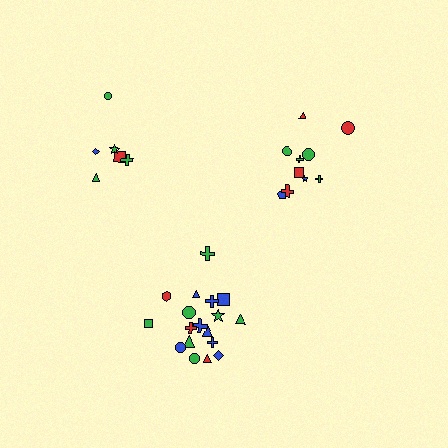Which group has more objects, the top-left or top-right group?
The top-right group.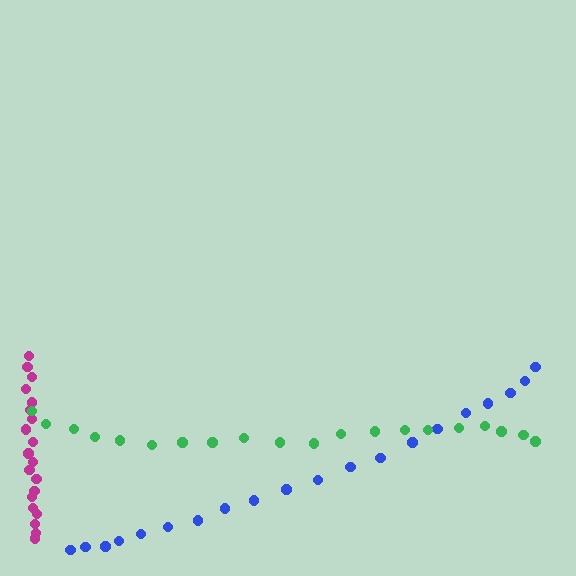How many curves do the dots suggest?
There are 3 distinct paths.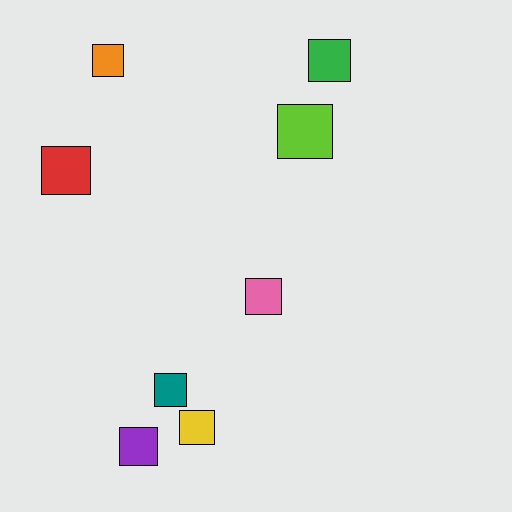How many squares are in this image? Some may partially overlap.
There are 8 squares.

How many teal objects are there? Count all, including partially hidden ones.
There is 1 teal object.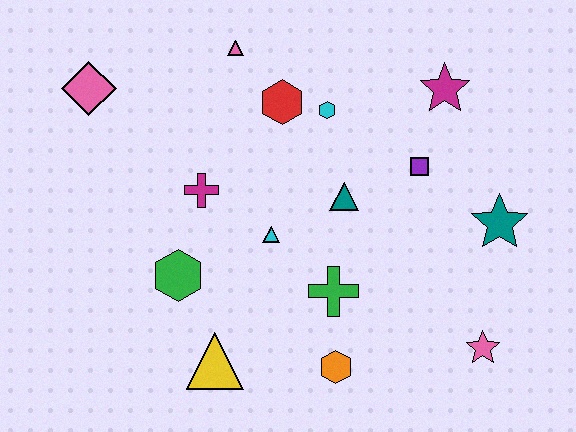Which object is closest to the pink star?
The teal star is closest to the pink star.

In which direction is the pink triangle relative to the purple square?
The pink triangle is to the left of the purple square.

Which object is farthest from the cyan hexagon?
The pink star is farthest from the cyan hexagon.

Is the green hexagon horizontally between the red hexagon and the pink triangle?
No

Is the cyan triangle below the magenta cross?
Yes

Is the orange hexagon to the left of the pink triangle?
No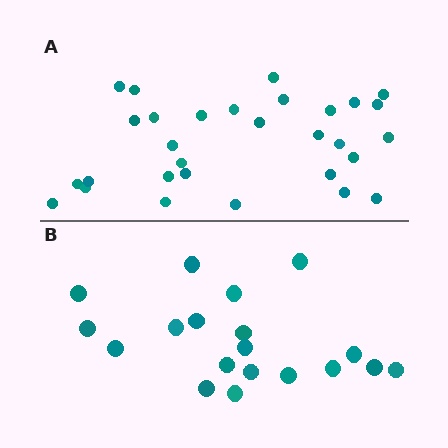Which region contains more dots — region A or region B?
Region A (the top region) has more dots.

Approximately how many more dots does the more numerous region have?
Region A has roughly 12 or so more dots than region B.